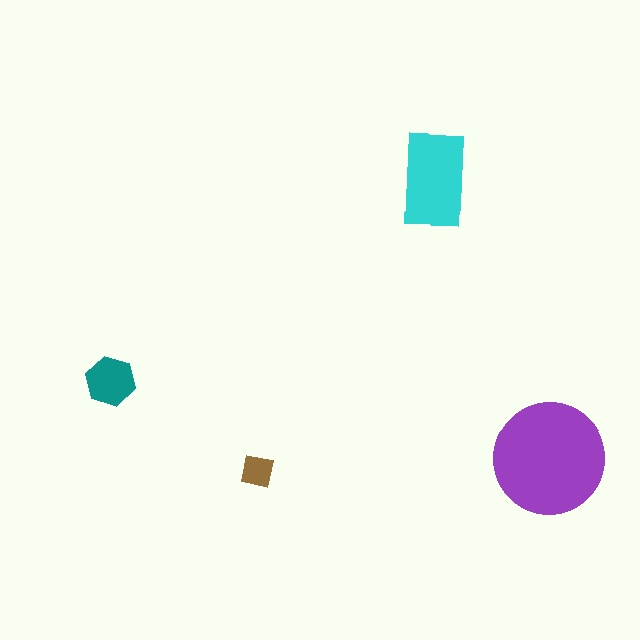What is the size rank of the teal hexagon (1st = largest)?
3rd.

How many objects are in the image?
There are 4 objects in the image.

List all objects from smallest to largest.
The brown square, the teal hexagon, the cyan rectangle, the purple circle.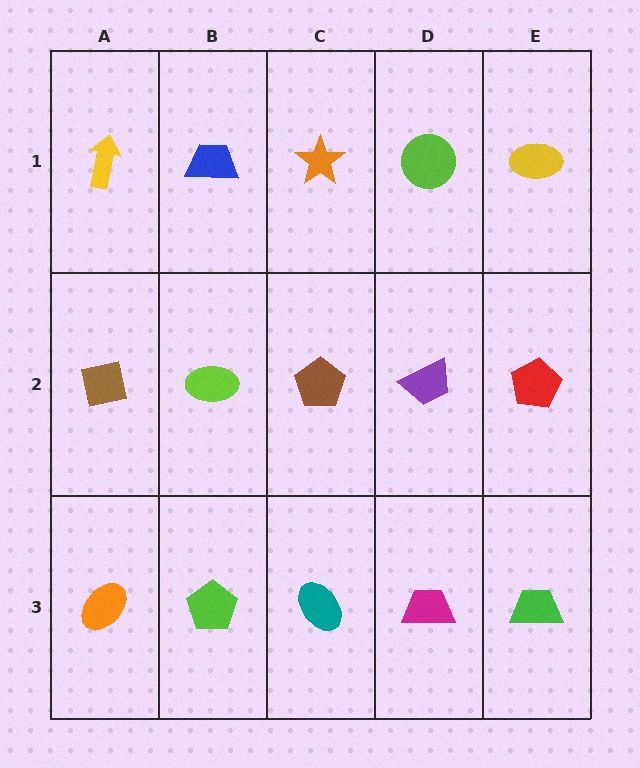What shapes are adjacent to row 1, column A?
A brown square (row 2, column A), a blue trapezoid (row 1, column B).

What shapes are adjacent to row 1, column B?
A lime ellipse (row 2, column B), a yellow arrow (row 1, column A), an orange star (row 1, column C).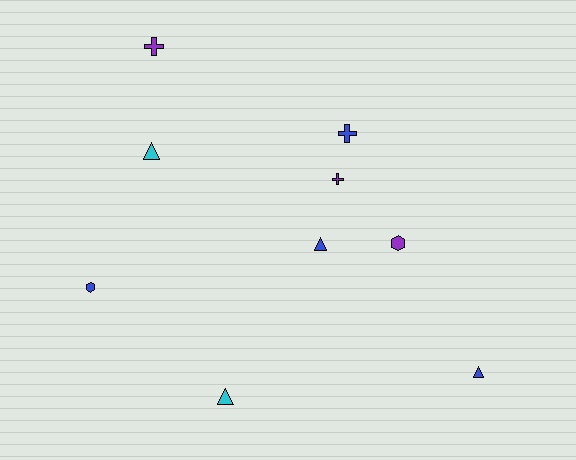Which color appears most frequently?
Blue, with 4 objects.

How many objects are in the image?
There are 9 objects.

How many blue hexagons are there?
There is 1 blue hexagon.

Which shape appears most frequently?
Triangle, with 4 objects.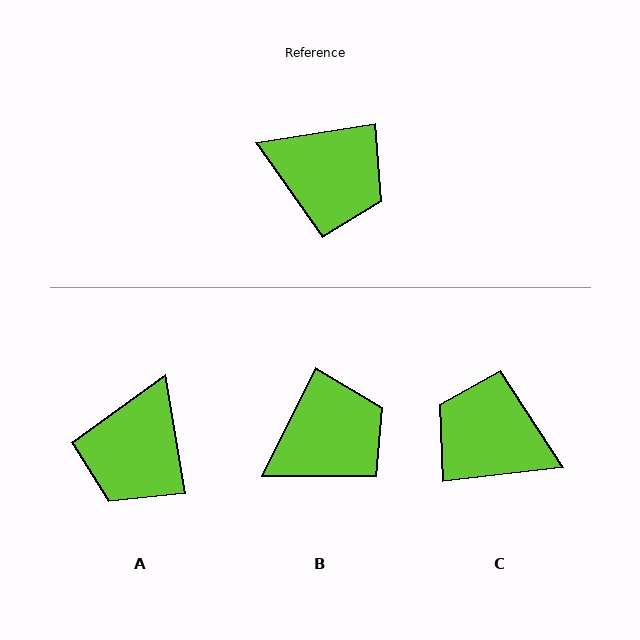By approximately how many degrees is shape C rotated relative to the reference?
Approximately 178 degrees counter-clockwise.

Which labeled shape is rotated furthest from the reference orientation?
C, about 178 degrees away.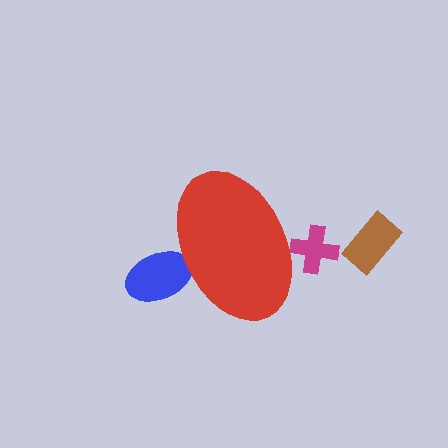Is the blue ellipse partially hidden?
Yes, the blue ellipse is partially hidden behind the red ellipse.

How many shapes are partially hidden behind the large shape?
2 shapes are partially hidden.